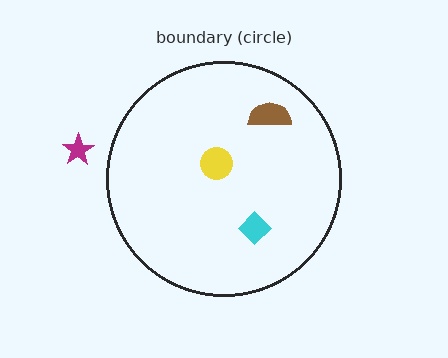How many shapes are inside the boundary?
3 inside, 1 outside.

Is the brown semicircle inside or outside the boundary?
Inside.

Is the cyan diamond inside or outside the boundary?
Inside.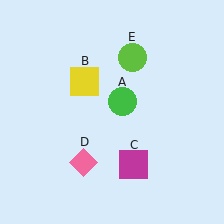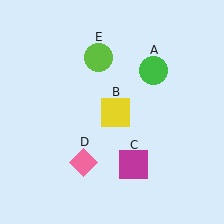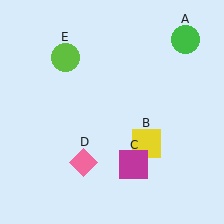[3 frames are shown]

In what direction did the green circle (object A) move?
The green circle (object A) moved up and to the right.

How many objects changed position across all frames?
3 objects changed position: green circle (object A), yellow square (object B), lime circle (object E).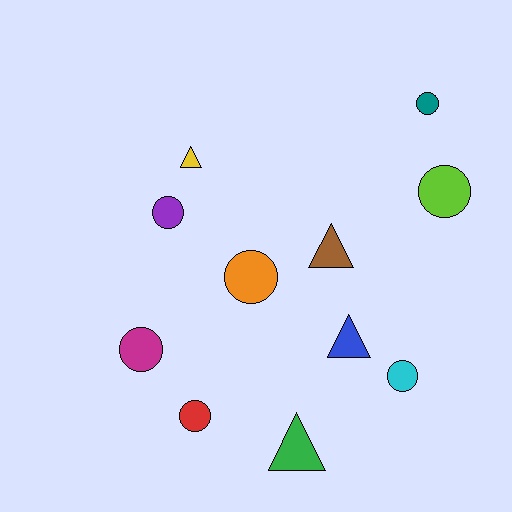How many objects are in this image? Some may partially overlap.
There are 11 objects.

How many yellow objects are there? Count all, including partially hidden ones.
There is 1 yellow object.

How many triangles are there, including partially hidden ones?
There are 4 triangles.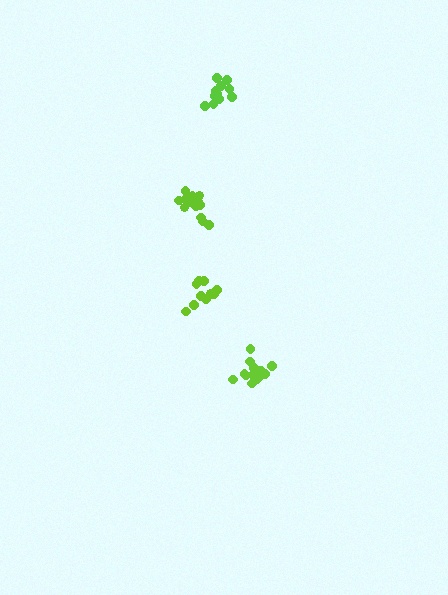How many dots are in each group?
Group 1: 11 dots, Group 2: 16 dots, Group 3: 11 dots, Group 4: 15 dots (53 total).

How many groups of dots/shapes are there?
There are 4 groups.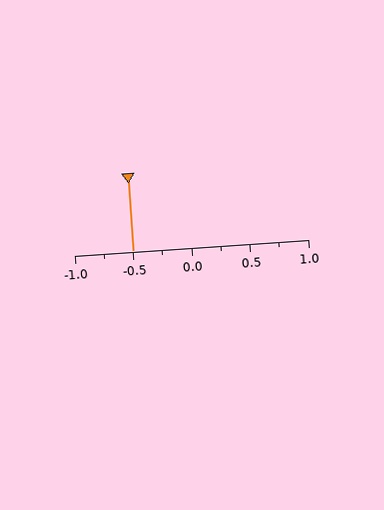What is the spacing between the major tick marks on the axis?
The major ticks are spaced 0.5 apart.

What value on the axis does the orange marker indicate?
The marker indicates approximately -0.5.